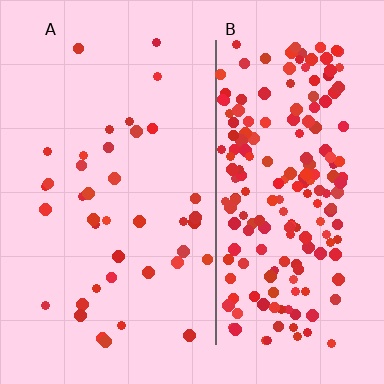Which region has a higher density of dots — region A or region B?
B (the right).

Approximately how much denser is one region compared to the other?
Approximately 5.1× — region B over region A.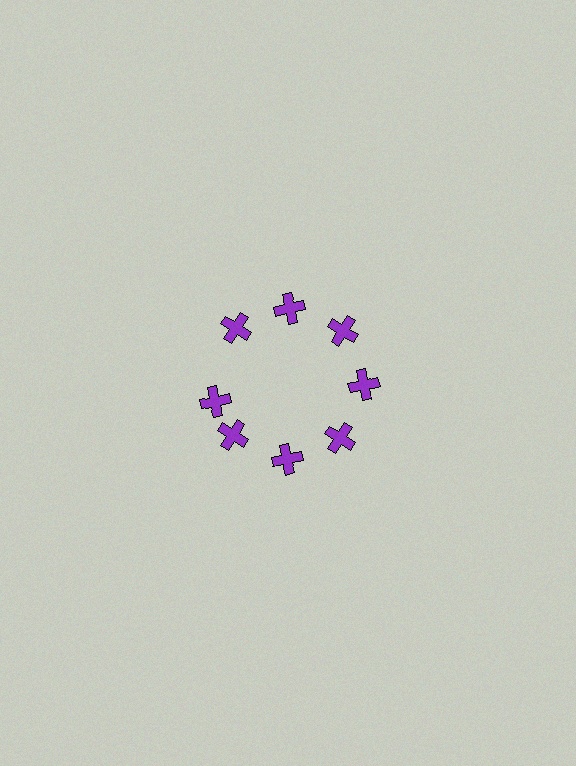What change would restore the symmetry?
The symmetry would be restored by rotating it back into even spacing with its neighbors so that all 8 crosses sit at equal angles and equal distance from the center.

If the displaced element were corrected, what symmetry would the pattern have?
It would have 8-fold rotational symmetry — the pattern would map onto itself every 45 degrees.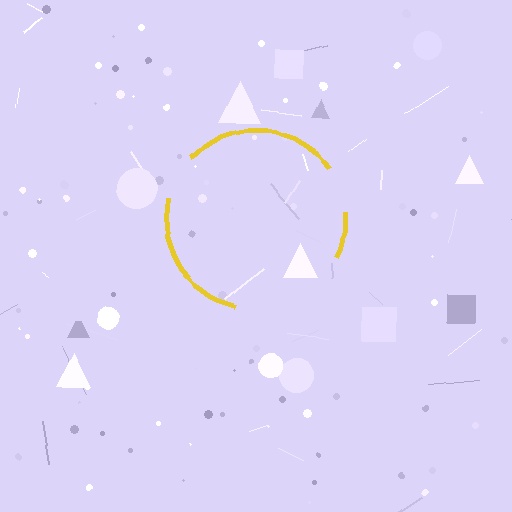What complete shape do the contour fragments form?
The contour fragments form a circle.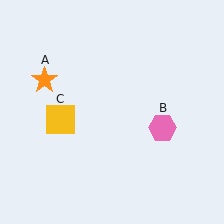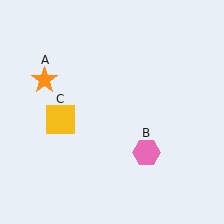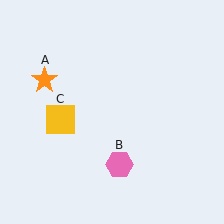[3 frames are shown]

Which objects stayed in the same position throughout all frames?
Orange star (object A) and yellow square (object C) remained stationary.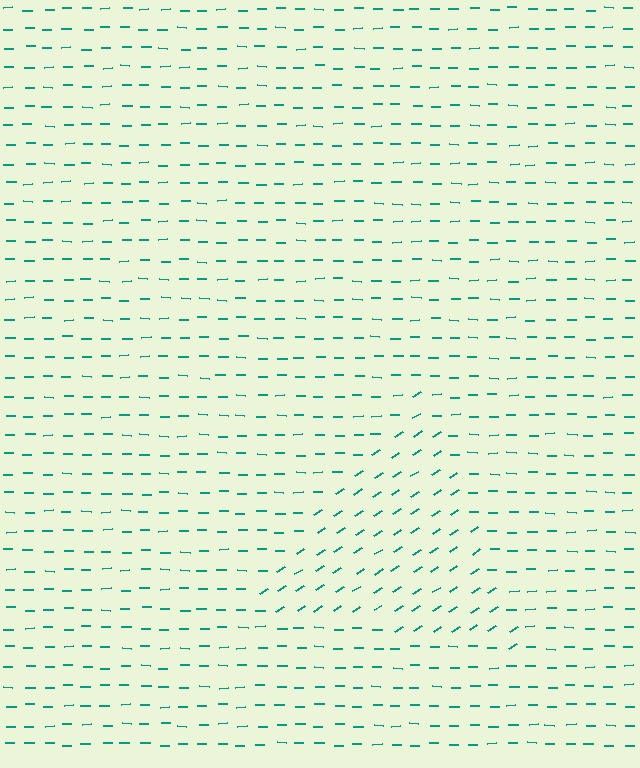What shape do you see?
I see a triangle.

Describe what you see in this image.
The image is filled with small teal line segments. A triangle region in the image has lines oriented differently from the surrounding lines, creating a visible texture boundary.